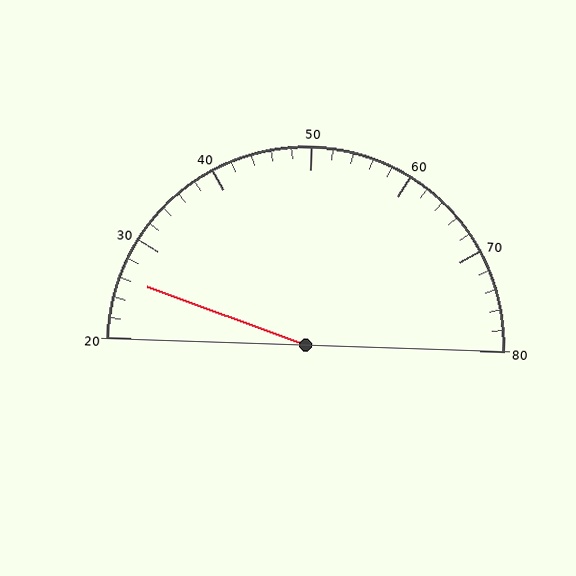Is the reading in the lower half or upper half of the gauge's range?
The reading is in the lower half of the range (20 to 80).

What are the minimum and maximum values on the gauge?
The gauge ranges from 20 to 80.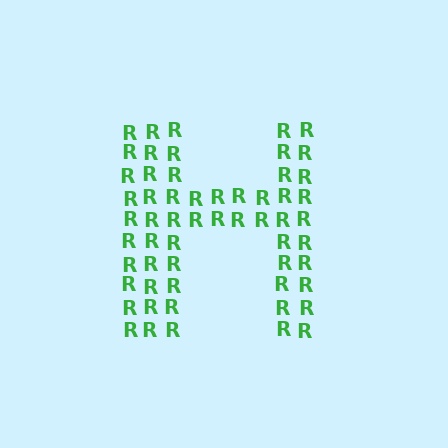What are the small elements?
The small elements are letter R's.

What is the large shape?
The large shape is the letter H.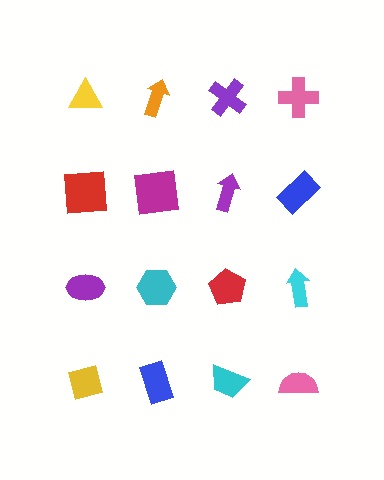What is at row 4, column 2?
A blue rectangle.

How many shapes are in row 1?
4 shapes.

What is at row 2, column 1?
A red square.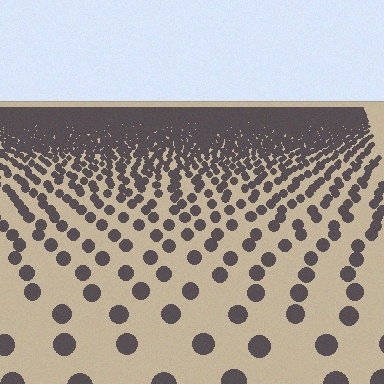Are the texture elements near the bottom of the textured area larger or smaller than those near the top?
Larger. Near the bottom, elements are closer to the viewer and appear at a bigger on-screen size.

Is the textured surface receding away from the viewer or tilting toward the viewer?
The surface is receding away from the viewer. Texture elements get smaller and denser toward the top.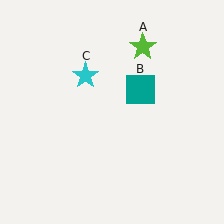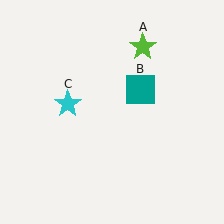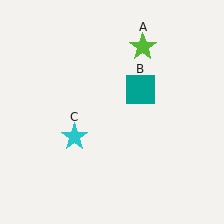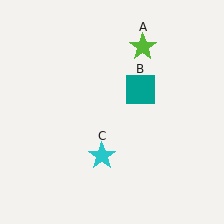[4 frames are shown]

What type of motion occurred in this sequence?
The cyan star (object C) rotated counterclockwise around the center of the scene.